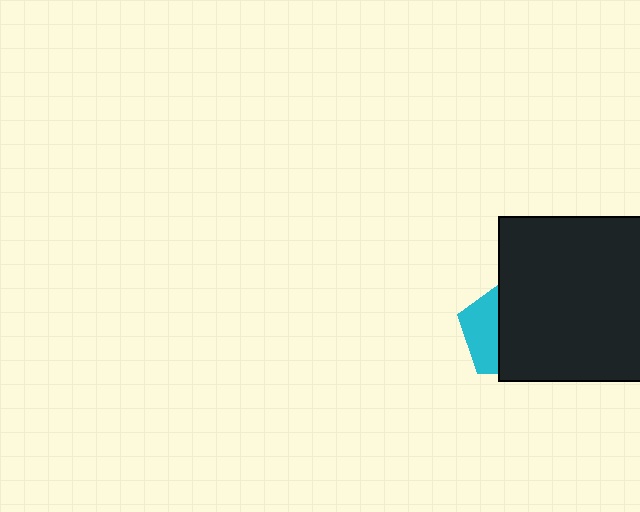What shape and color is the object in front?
The object in front is a black square.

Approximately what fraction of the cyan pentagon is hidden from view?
Roughly 65% of the cyan pentagon is hidden behind the black square.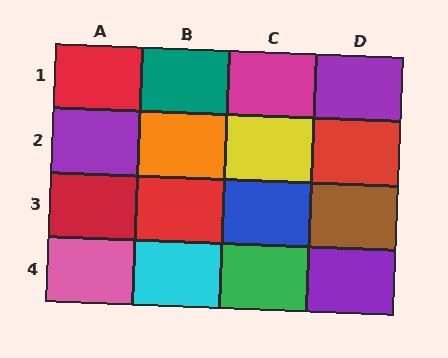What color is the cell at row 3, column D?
Brown.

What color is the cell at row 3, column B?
Red.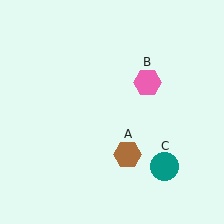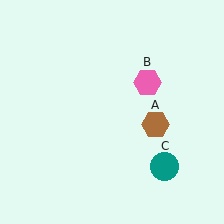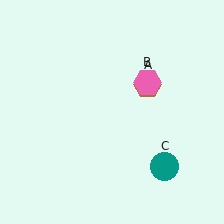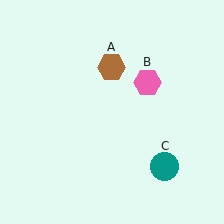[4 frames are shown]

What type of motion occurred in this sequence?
The brown hexagon (object A) rotated counterclockwise around the center of the scene.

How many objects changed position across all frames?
1 object changed position: brown hexagon (object A).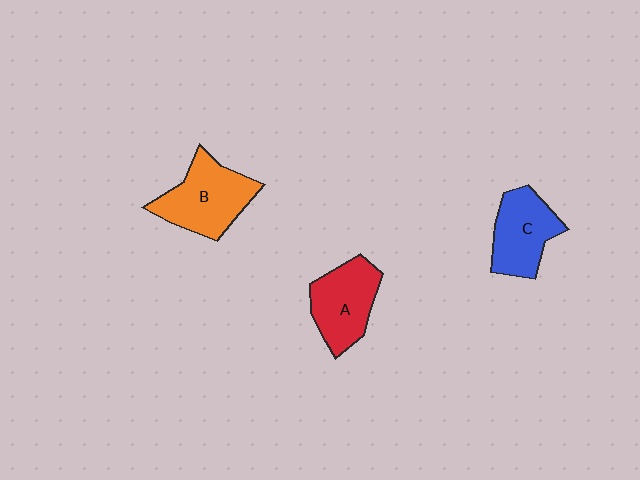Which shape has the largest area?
Shape B (orange).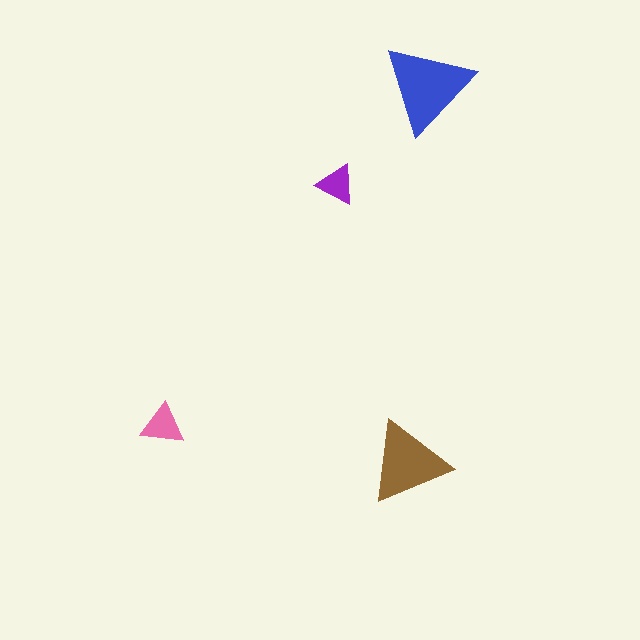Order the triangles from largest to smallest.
the blue one, the brown one, the pink one, the purple one.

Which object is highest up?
The blue triangle is topmost.